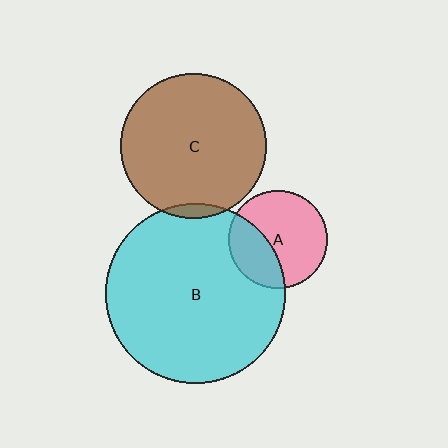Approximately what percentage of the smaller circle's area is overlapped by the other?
Approximately 35%.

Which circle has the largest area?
Circle B (cyan).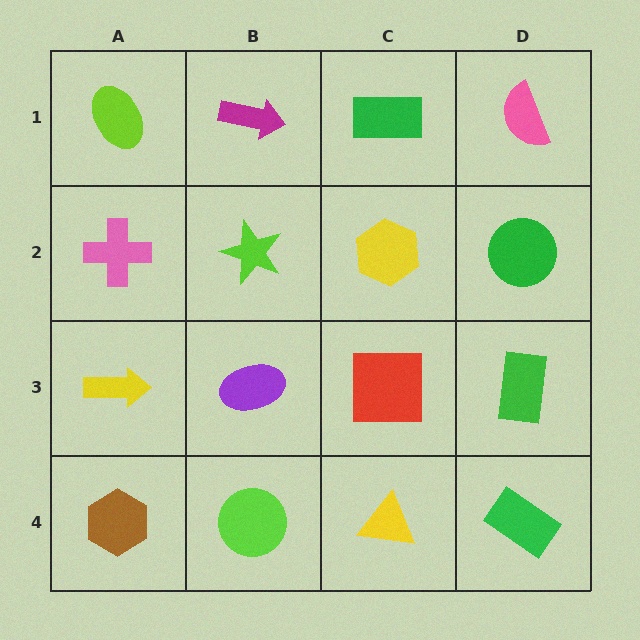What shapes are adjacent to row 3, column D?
A green circle (row 2, column D), a green rectangle (row 4, column D), a red square (row 3, column C).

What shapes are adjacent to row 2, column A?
A lime ellipse (row 1, column A), a yellow arrow (row 3, column A), a lime star (row 2, column B).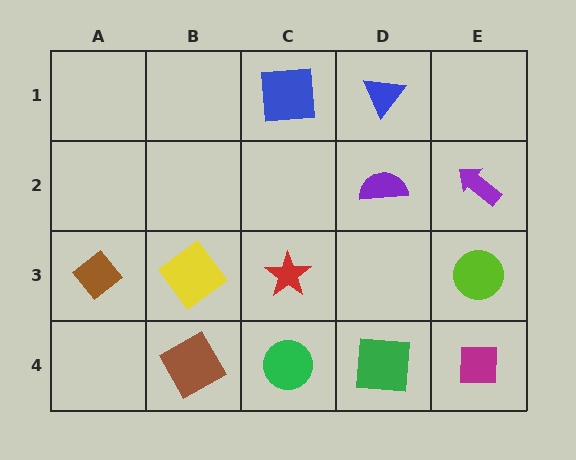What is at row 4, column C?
A green circle.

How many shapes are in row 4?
4 shapes.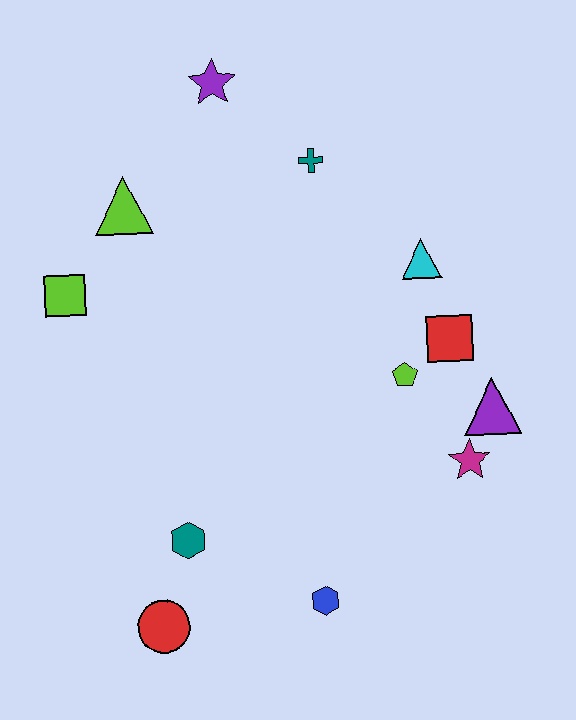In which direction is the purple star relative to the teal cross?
The purple star is to the left of the teal cross.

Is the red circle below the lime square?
Yes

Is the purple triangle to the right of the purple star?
Yes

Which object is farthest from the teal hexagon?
The purple star is farthest from the teal hexagon.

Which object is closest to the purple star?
The teal cross is closest to the purple star.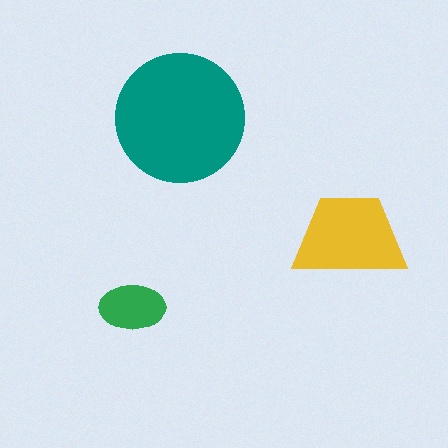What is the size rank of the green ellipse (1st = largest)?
3rd.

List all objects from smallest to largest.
The green ellipse, the yellow trapezoid, the teal circle.